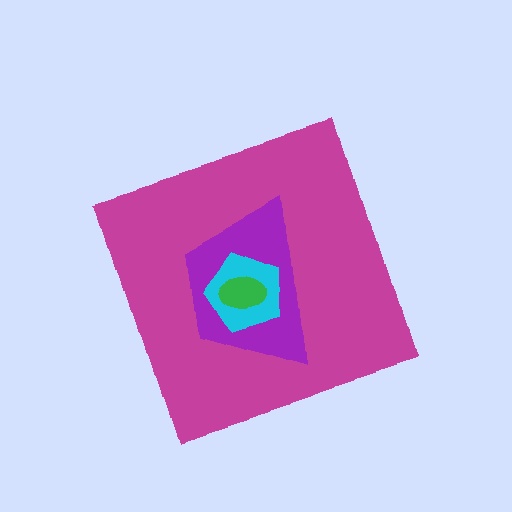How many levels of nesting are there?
4.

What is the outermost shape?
The magenta diamond.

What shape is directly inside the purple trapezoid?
The cyan pentagon.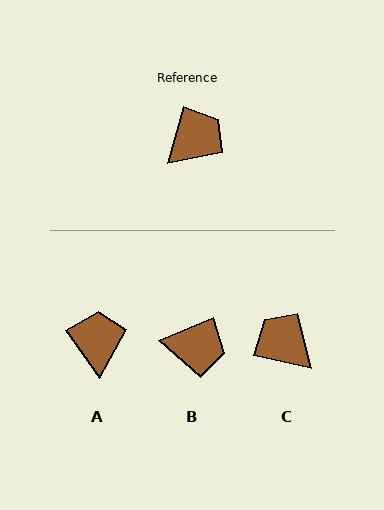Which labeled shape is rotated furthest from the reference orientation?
C, about 92 degrees away.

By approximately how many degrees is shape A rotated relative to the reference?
Approximately 50 degrees counter-clockwise.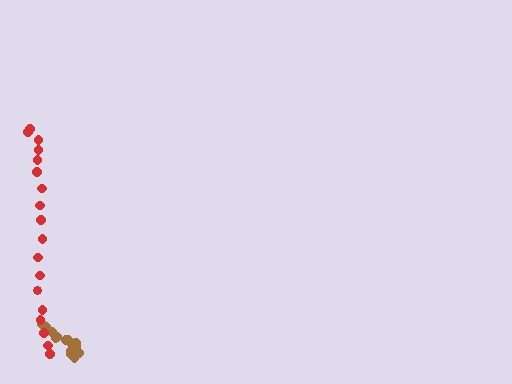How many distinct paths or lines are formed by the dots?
There are 2 distinct paths.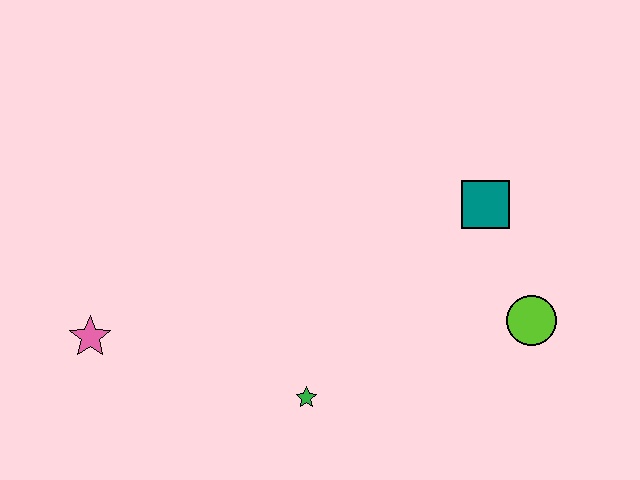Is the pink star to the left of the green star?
Yes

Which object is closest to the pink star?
The green star is closest to the pink star.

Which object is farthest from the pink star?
The lime circle is farthest from the pink star.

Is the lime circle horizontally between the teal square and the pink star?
No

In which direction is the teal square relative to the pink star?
The teal square is to the right of the pink star.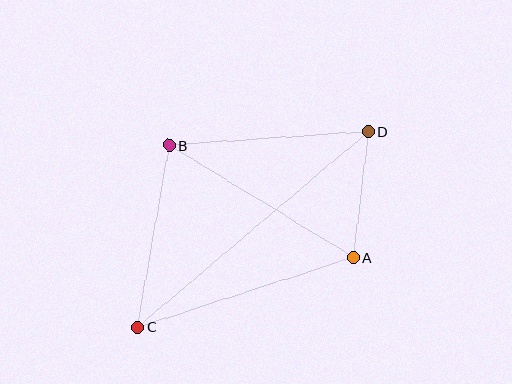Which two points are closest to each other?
Points A and D are closest to each other.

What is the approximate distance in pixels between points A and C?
The distance between A and C is approximately 227 pixels.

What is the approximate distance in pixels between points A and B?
The distance between A and B is approximately 216 pixels.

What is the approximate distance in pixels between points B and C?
The distance between B and C is approximately 185 pixels.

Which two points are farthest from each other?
Points C and D are farthest from each other.